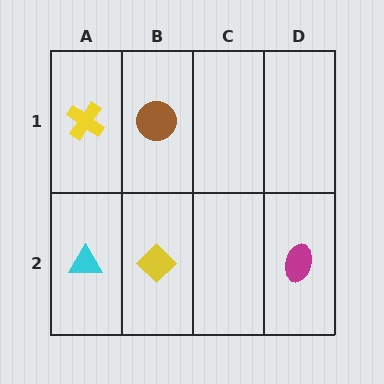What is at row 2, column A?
A cyan triangle.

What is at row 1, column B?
A brown circle.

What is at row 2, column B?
A yellow diamond.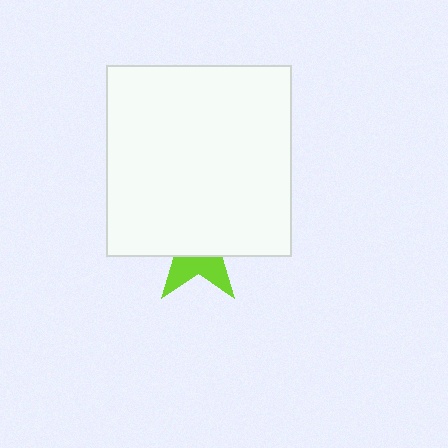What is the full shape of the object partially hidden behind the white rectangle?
The partially hidden object is a lime star.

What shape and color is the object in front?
The object in front is a white rectangle.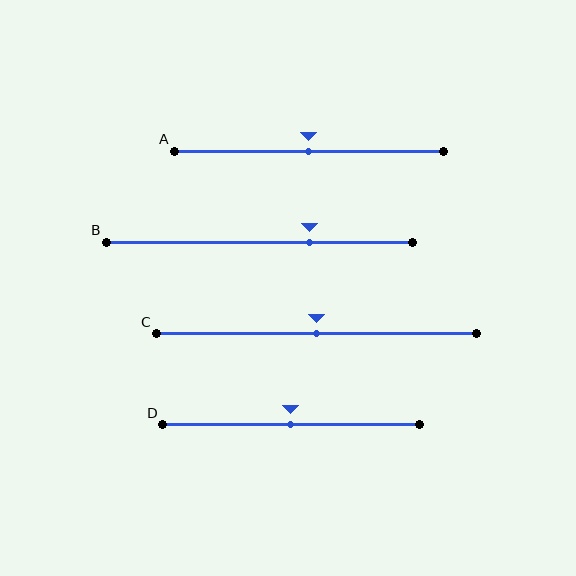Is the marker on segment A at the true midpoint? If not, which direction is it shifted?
Yes, the marker on segment A is at the true midpoint.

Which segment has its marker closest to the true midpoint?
Segment A has its marker closest to the true midpoint.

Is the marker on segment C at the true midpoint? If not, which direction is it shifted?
Yes, the marker on segment C is at the true midpoint.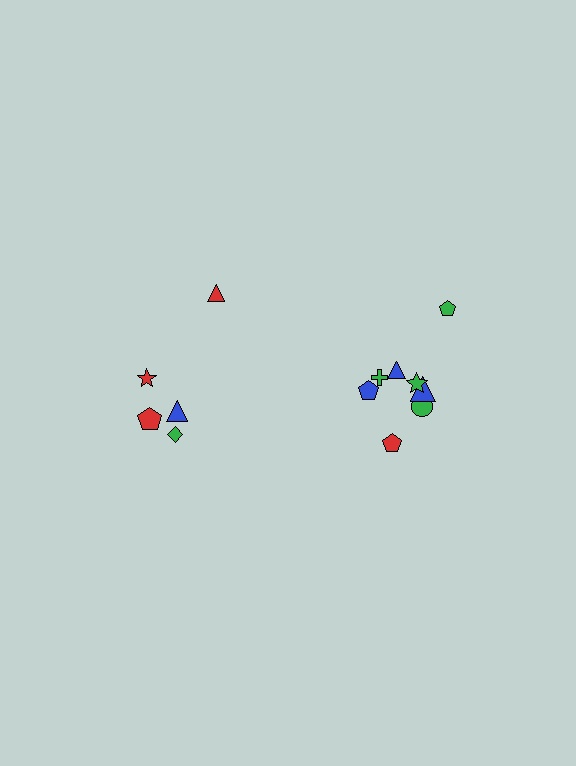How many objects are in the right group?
There are 8 objects.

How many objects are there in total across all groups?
There are 13 objects.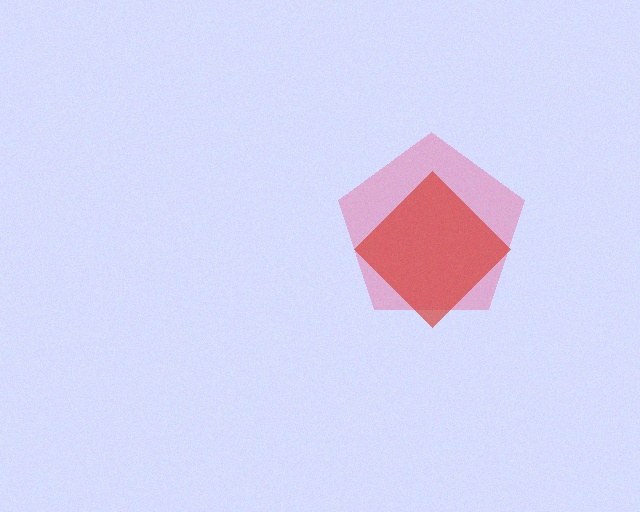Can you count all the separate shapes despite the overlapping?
Yes, there are 2 separate shapes.